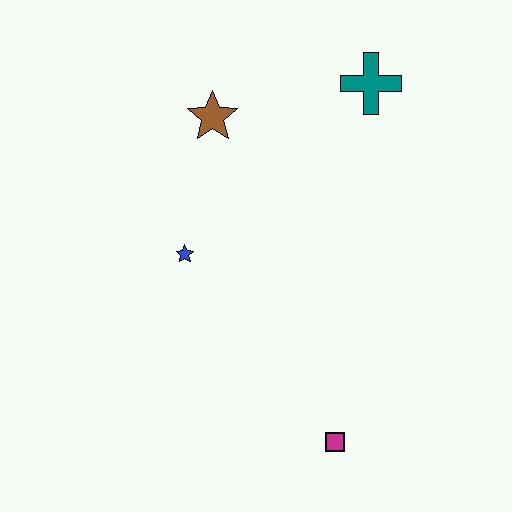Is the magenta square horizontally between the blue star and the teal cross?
Yes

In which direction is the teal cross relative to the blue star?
The teal cross is to the right of the blue star.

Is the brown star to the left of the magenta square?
Yes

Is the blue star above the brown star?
No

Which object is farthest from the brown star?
The magenta square is farthest from the brown star.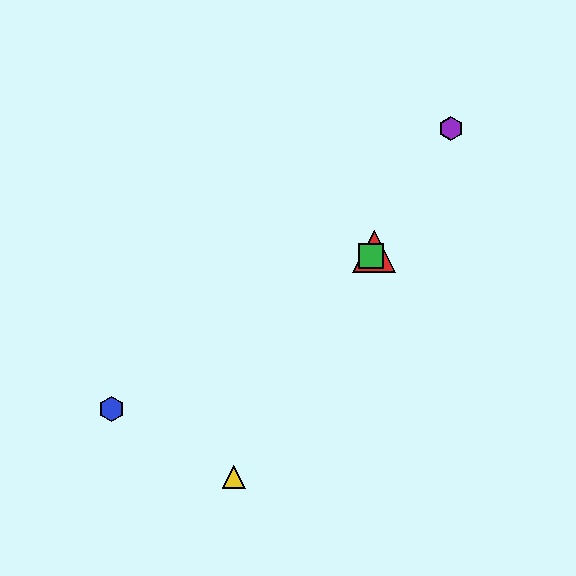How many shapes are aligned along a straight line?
4 shapes (the red triangle, the green square, the yellow triangle, the purple hexagon) are aligned along a straight line.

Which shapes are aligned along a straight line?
The red triangle, the green square, the yellow triangle, the purple hexagon are aligned along a straight line.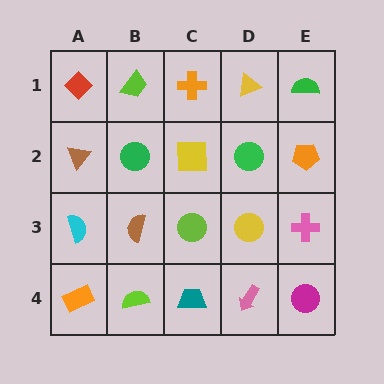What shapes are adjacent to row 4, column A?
A cyan semicircle (row 3, column A), a lime semicircle (row 4, column B).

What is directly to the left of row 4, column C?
A lime semicircle.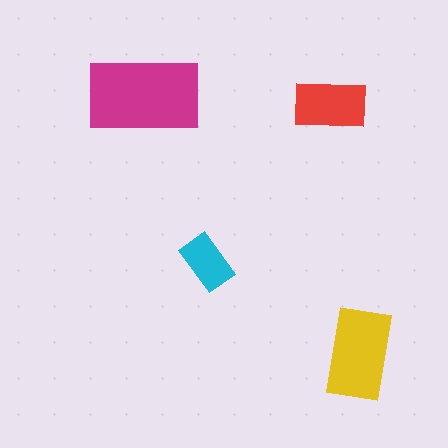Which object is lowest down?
The yellow rectangle is bottommost.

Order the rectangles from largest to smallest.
the magenta one, the yellow one, the red one, the cyan one.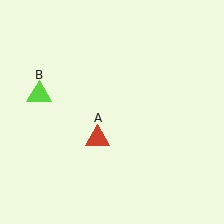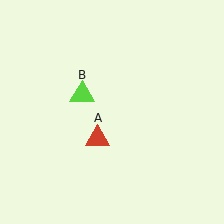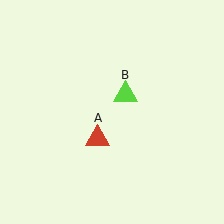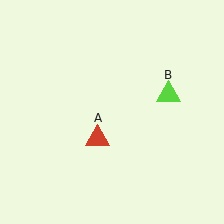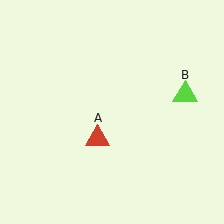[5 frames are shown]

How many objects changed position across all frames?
1 object changed position: lime triangle (object B).